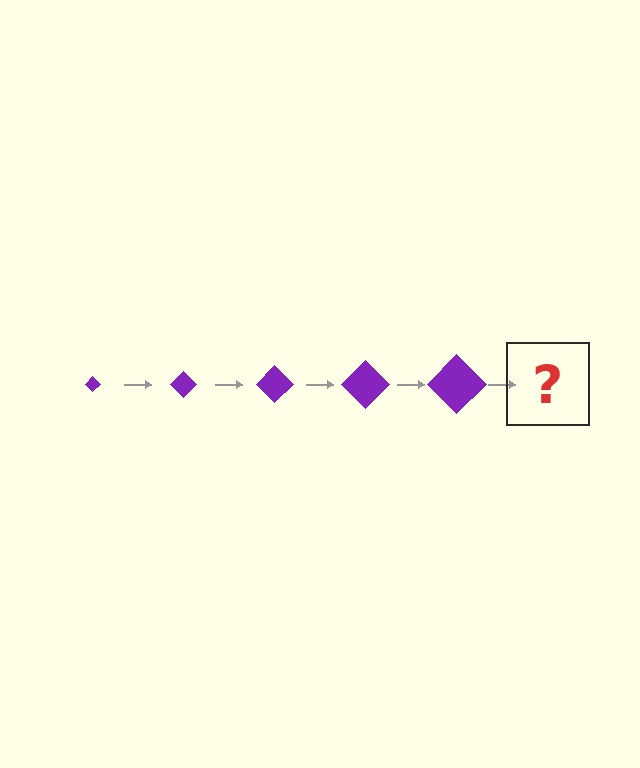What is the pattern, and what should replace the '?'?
The pattern is that the diamond gets progressively larger each step. The '?' should be a purple diamond, larger than the previous one.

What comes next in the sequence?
The next element should be a purple diamond, larger than the previous one.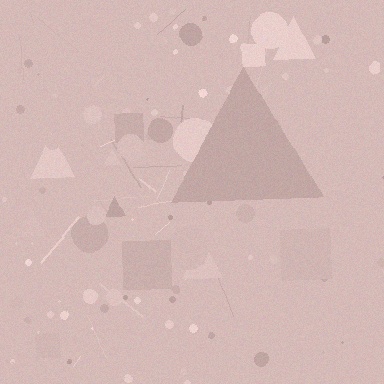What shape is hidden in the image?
A triangle is hidden in the image.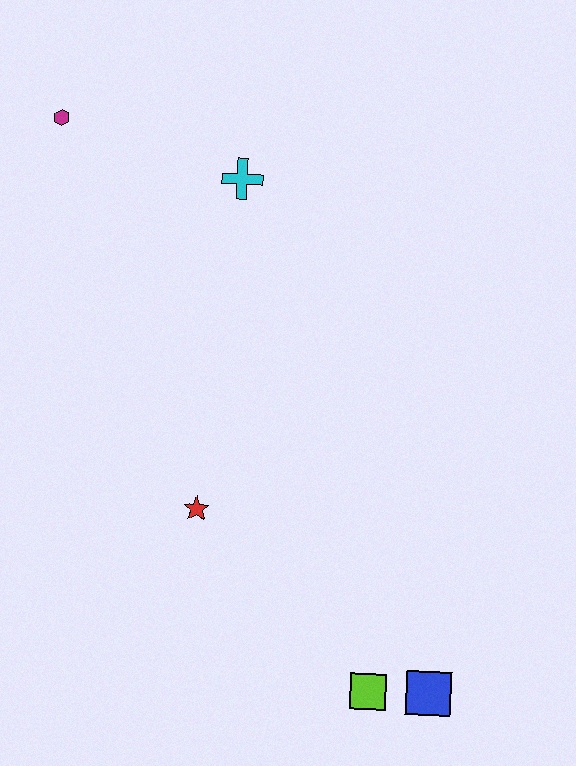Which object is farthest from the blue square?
The magenta hexagon is farthest from the blue square.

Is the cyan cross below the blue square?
No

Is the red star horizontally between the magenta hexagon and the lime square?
Yes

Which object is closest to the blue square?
The lime square is closest to the blue square.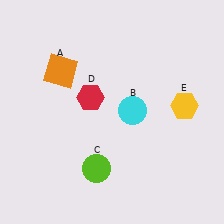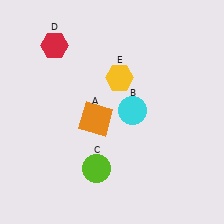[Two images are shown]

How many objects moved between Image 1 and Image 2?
3 objects moved between the two images.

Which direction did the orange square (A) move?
The orange square (A) moved down.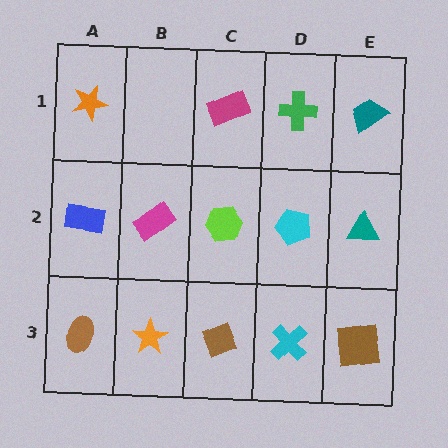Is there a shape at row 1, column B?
No, that cell is empty.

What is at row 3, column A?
A brown ellipse.